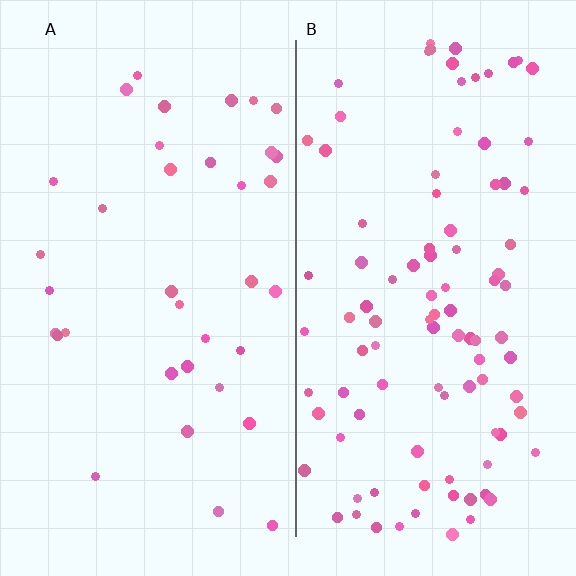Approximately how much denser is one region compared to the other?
Approximately 2.7× — region B over region A.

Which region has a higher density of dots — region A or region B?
B (the right).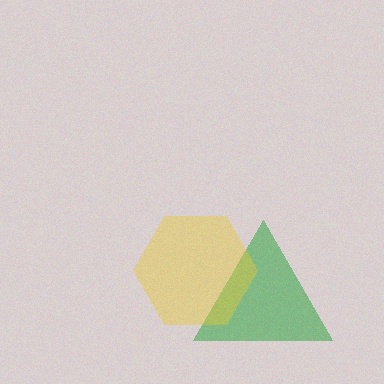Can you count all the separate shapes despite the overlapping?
Yes, there are 2 separate shapes.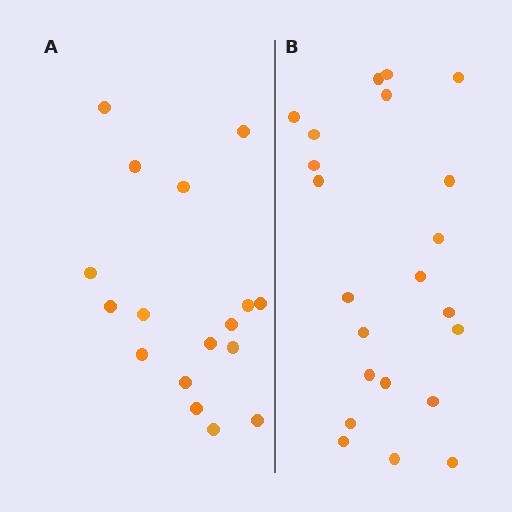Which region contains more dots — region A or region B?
Region B (the right region) has more dots.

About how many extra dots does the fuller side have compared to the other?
Region B has about 5 more dots than region A.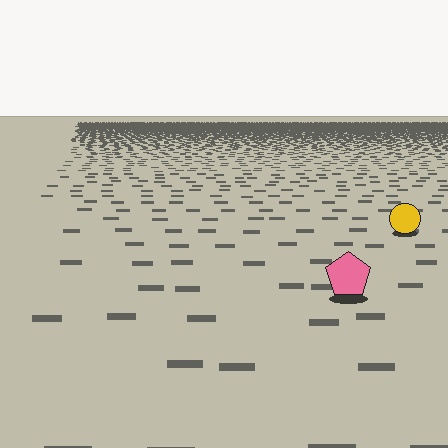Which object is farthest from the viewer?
The yellow circle is farthest from the viewer. It appears smaller and the ground texture around it is denser.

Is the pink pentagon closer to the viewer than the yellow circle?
Yes. The pink pentagon is closer — you can tell from the texture gradient: the ground texture is coarser near it.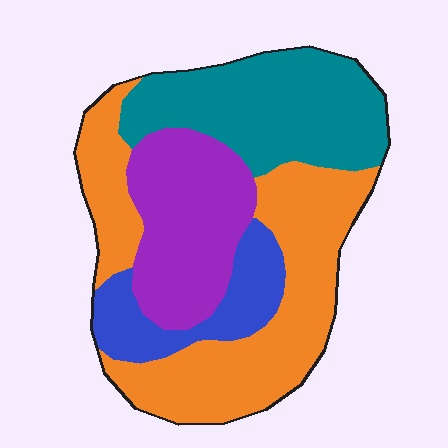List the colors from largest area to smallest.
From largest to smallest: orange, teal, purple, blue.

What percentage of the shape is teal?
Teal covers about 25% of the shape.